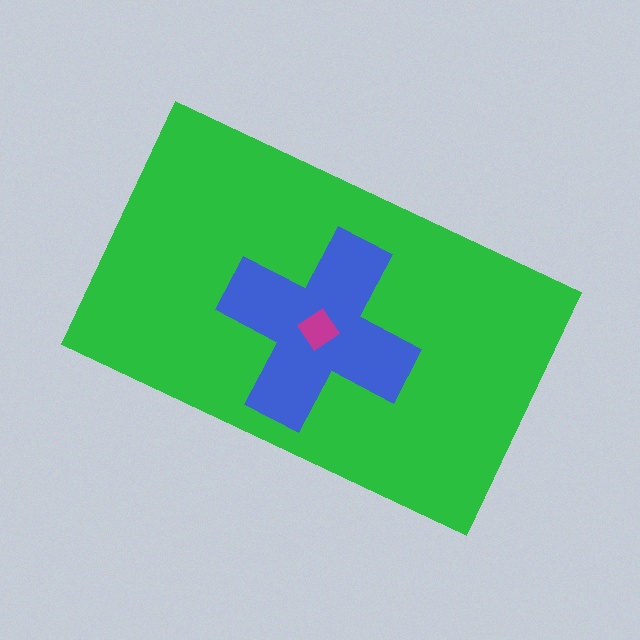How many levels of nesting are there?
3.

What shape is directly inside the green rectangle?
The blue cross.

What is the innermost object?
The magenta diamond.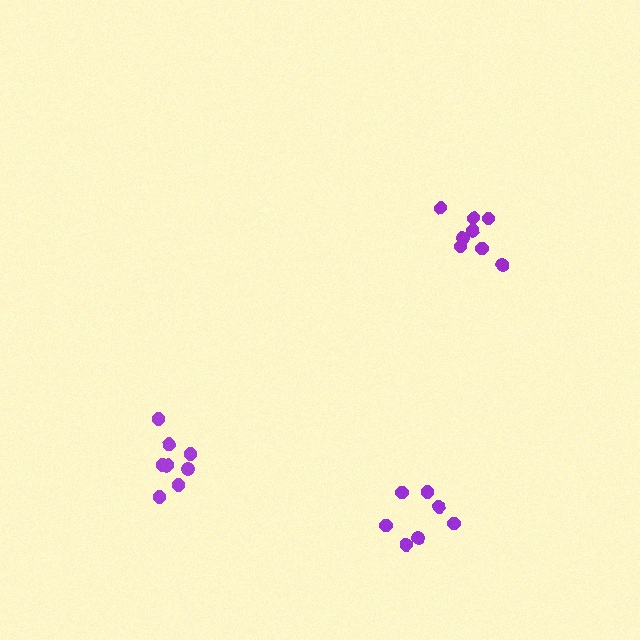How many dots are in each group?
Group 1: 8 dots, Group 2: 7 dots, Group 3: 8 dots (23 total).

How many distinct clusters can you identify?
There are 3 distinct clusters.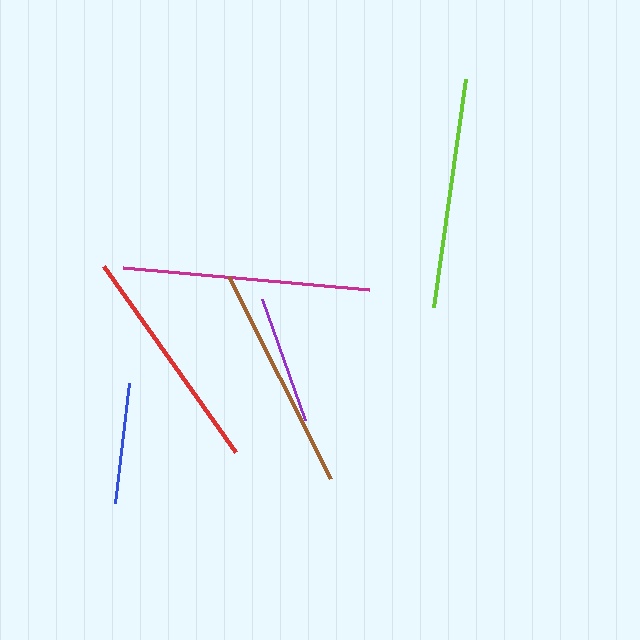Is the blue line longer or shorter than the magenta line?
The magenta line is longer than the blue line.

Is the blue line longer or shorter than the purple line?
The purple line is longer than the blue line.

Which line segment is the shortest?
The blue line is the shortest at approximately 120 pixels.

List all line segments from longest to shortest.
From longest to shortest: magenta, lime, red, brown, purple, blue.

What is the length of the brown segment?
The brown segment is approximately 226 pixels long.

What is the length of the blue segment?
The blue segment is approximately 120 pixels long.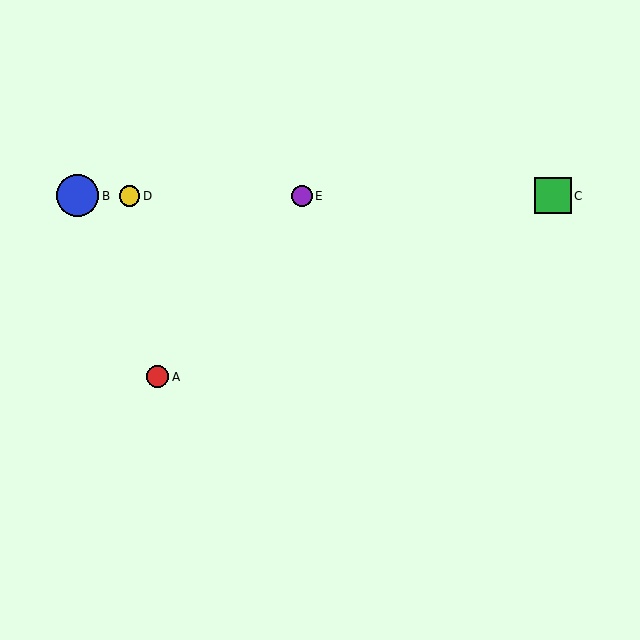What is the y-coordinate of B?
Object B is at y≈196.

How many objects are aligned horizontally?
4 objects (B, C, D, E) are aligned horizontally.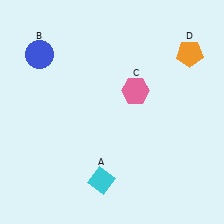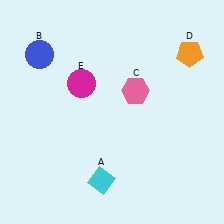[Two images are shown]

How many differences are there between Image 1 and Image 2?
There is 1 difference between the two images.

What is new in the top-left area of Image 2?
A magenta circle (E) was added in the top-left area of Image 2.